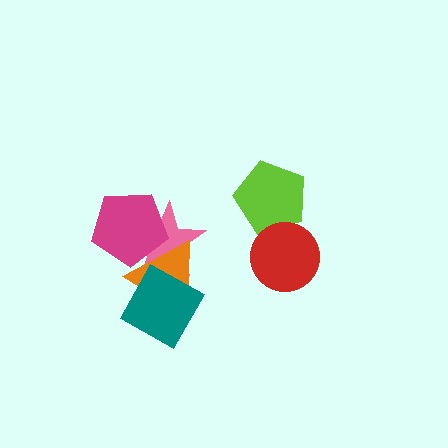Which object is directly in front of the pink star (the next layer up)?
The magenta pentagon is directly in front of the pink star.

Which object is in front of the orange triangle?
The teal diamond is in front of the orange triangle.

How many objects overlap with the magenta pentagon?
2 objects overlap with the magenta pentagon.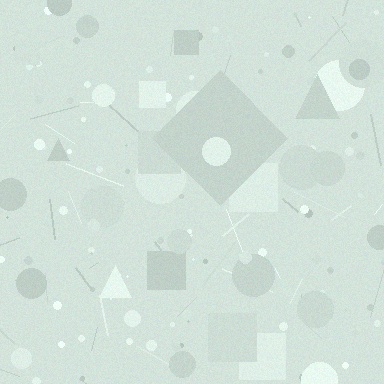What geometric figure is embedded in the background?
A diamond is embedded in the background.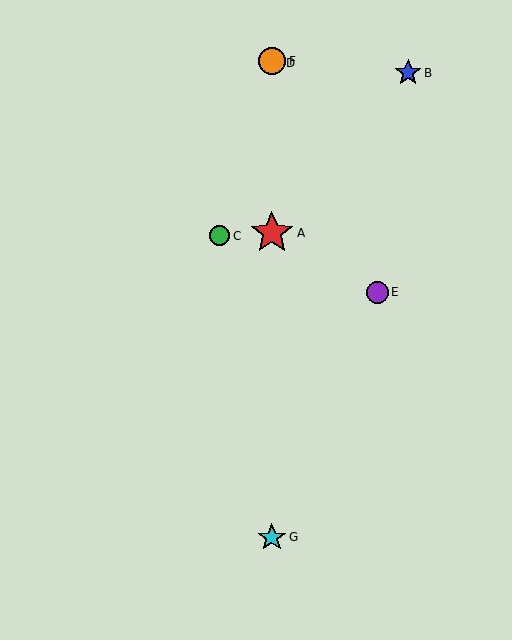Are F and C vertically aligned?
No, F is at x≈272 and C is at x≈220.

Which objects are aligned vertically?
Objects A, D, F, G are aligned vertically.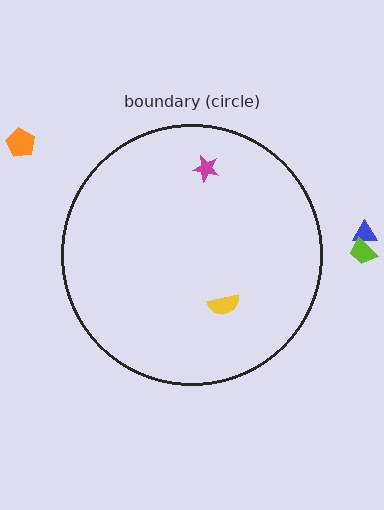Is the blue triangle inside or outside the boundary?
Outside.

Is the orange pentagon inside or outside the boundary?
Outside.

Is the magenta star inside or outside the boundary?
Inside.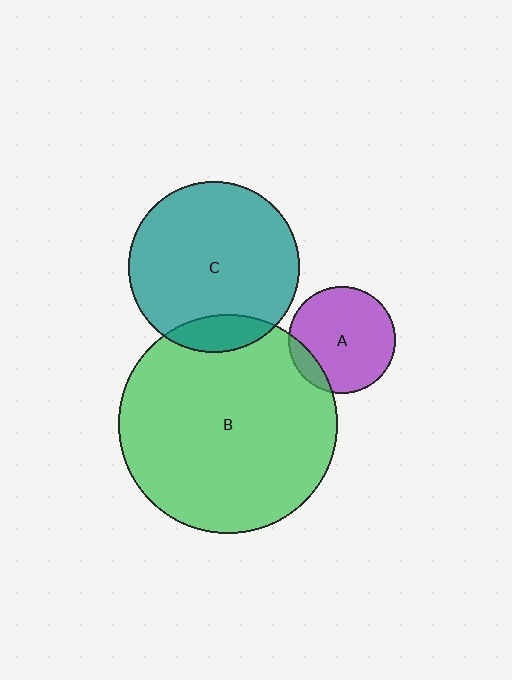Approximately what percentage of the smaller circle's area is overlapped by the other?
Approximately 15%.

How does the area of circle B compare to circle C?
Approximately 1.6 times.